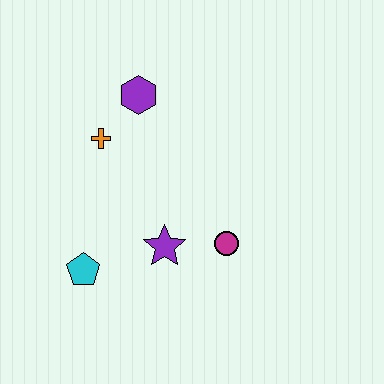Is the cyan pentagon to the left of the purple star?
Yes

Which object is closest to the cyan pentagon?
The purple star is closest to the cyan pentagon.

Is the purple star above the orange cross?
No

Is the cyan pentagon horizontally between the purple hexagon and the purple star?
No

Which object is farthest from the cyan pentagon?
The purple hexagon is farthest from the cyan pentagon.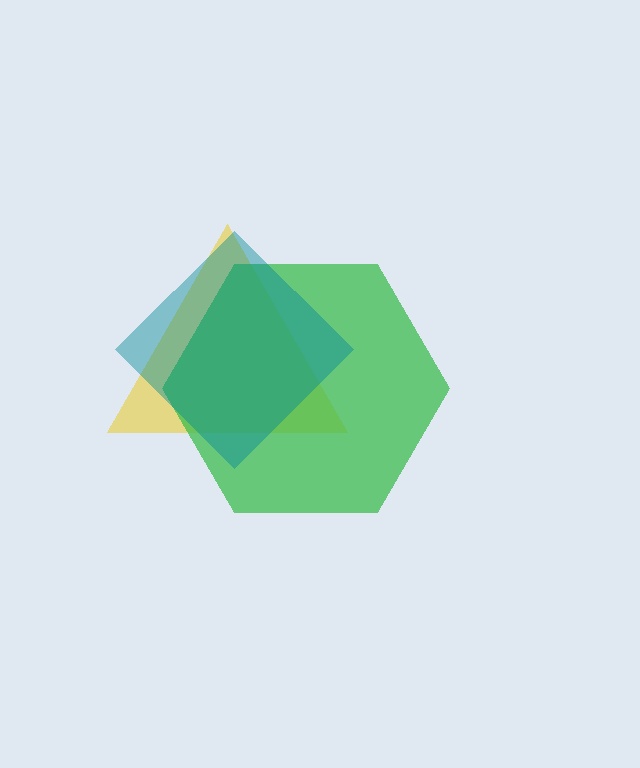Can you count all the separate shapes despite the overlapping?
Yes, there are 3 separate shapes.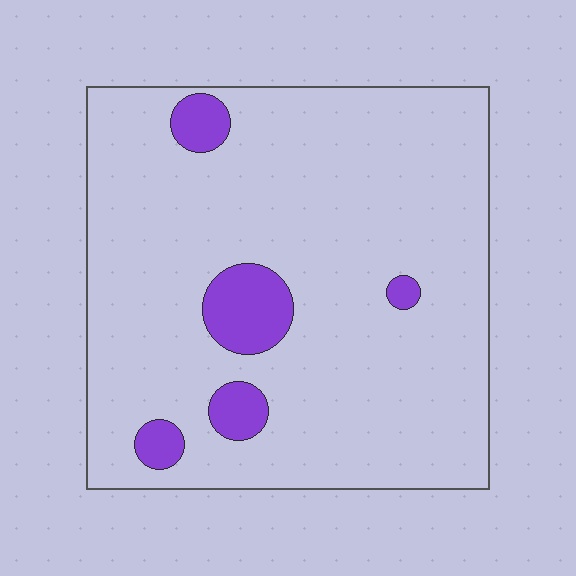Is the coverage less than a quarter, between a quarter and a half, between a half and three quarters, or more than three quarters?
Less than a quarter.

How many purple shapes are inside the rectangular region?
5.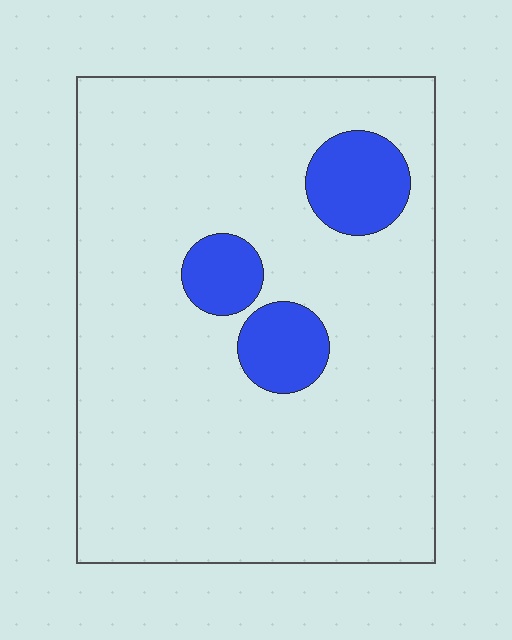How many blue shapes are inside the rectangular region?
3.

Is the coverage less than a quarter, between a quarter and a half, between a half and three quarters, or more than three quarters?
Less than a quarter.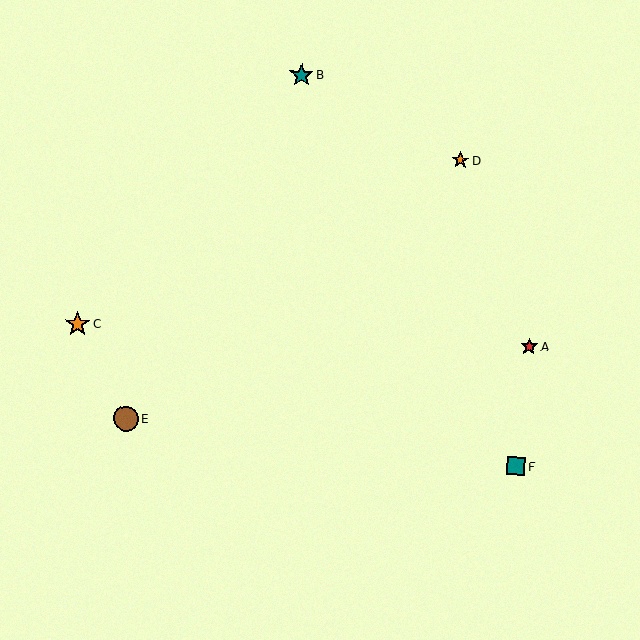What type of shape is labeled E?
Shape E is a brown circle.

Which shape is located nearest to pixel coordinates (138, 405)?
The brown circle (labeled E) at (126, 419) is nearest to that location.